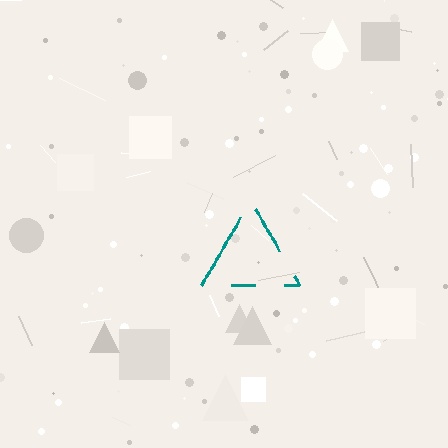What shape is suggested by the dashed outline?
The dashed outline suggests a triangle.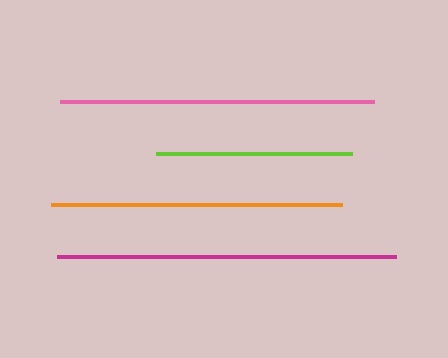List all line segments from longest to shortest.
From longest to shortest: magenta, pink, orange, lime.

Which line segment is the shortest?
The lime line is the shortest at approximately 196 pixels.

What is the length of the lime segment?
The lime segment is approximately 196 pixels long.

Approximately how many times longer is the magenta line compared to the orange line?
The magenta line is approximately 1.2 times the length of the orange line.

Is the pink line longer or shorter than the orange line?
The pink line is longer than the orange line.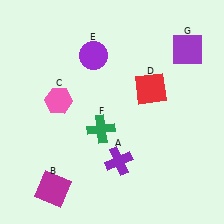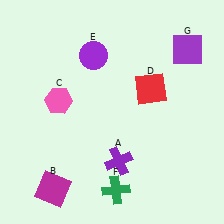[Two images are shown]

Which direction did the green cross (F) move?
The green cross (F) moved down.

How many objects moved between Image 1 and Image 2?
1 object moved between the two images.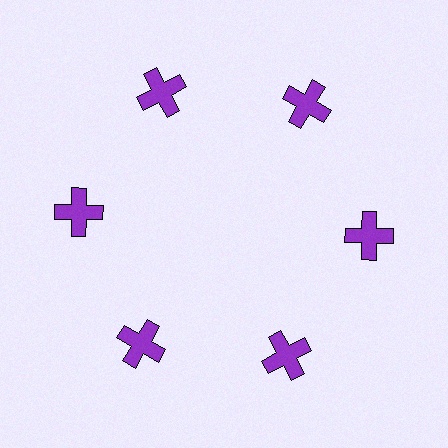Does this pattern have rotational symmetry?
Yes, this pattern has 6-fold rotational symmetry. It looks the same after rotating 60 degrees around the center.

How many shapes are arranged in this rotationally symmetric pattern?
There are 6 shapes, arranged in 6 groups of 1.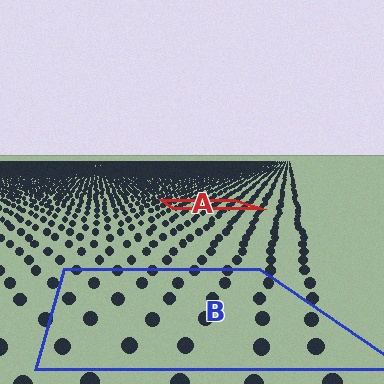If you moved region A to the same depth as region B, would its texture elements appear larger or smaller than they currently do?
They would appear larger. At a closer depth, the same texture elements are projected at a bigger on-screen size.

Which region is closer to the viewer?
Region B is closer. The texture elements there are larger and more spread out.